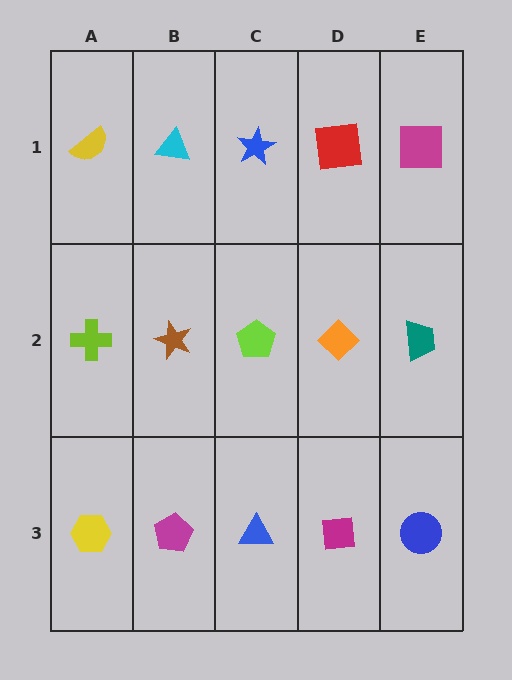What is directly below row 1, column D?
An orange diamond.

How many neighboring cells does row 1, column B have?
3.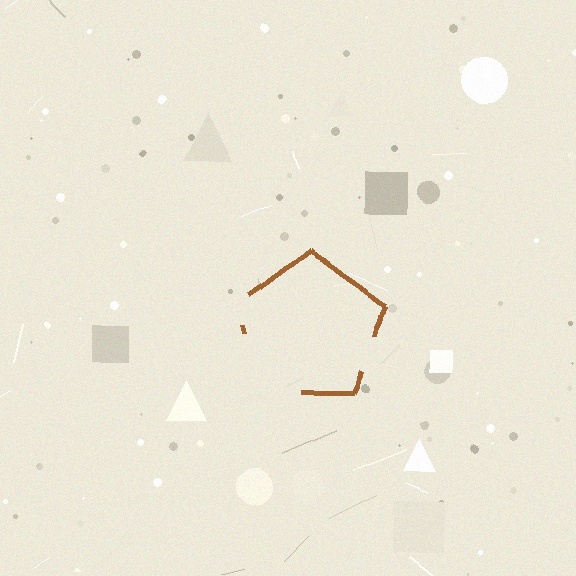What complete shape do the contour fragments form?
The contour fragments form a pentagon.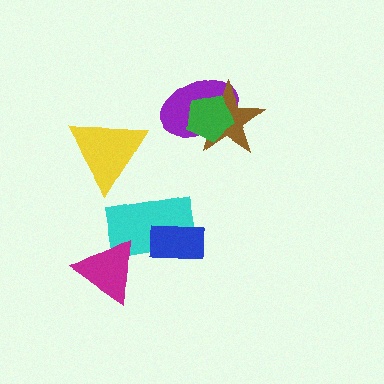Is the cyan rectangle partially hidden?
Yes, it is partially covered by another shape.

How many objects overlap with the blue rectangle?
1 object overlaps with the blue rectangle.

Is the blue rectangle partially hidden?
No, no other shape covers it.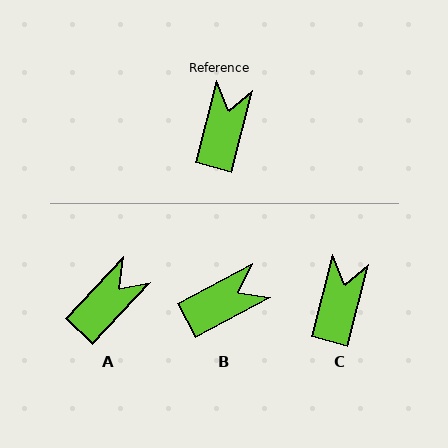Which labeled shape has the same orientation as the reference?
C.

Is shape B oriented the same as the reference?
No, it is off by about 47 degrees.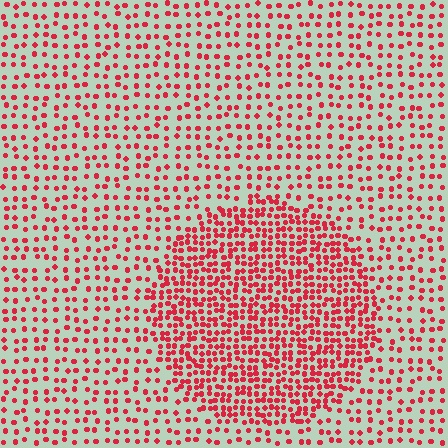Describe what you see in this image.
The image contains small red elements arranged at two different densities. A circle-shaped region is visible where the elements are more densely packed than the surrounding area.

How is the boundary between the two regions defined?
The boundary is defined by a change in element density (approximately 2.2x ratio). All elements are the same color, size, and shape.